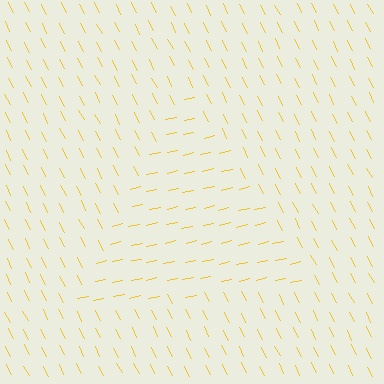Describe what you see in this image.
The image is filled with small yellow line segments. A triangle region in the image has lines oriented differently from the surrounding lines, creating a visible texture boundary.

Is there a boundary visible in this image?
Yes, there is a texture boundary formed by a change in line orientation.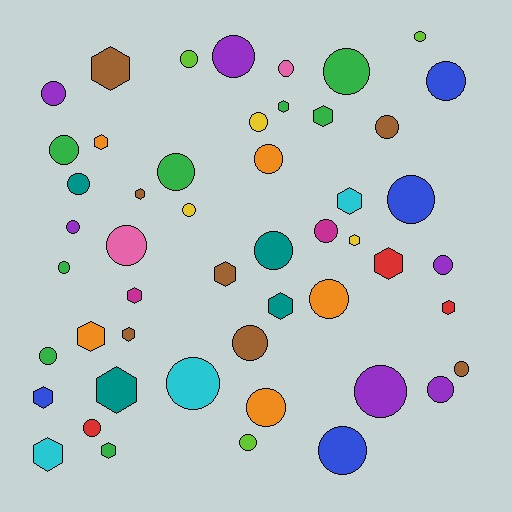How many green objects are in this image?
There are 8 green objects.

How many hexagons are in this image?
There are 18 hexagons.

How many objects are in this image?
There are 50 objects.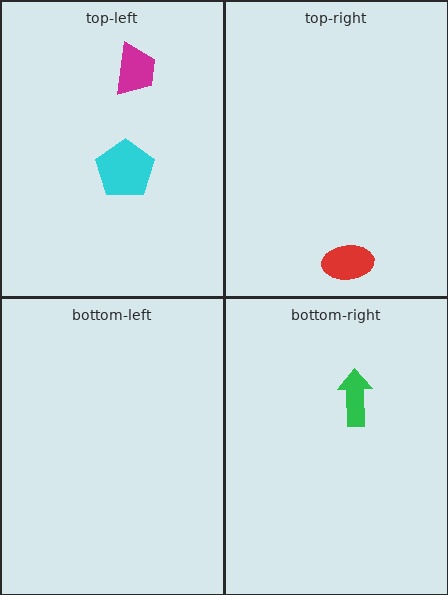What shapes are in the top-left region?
The magenta trapezoid, the cyan pentagon.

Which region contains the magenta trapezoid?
The top-left region.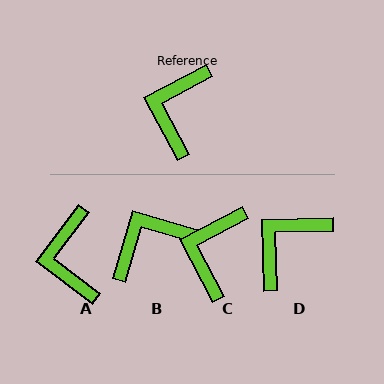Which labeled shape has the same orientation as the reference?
C.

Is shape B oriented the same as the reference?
No, it is off by about 45 degrees.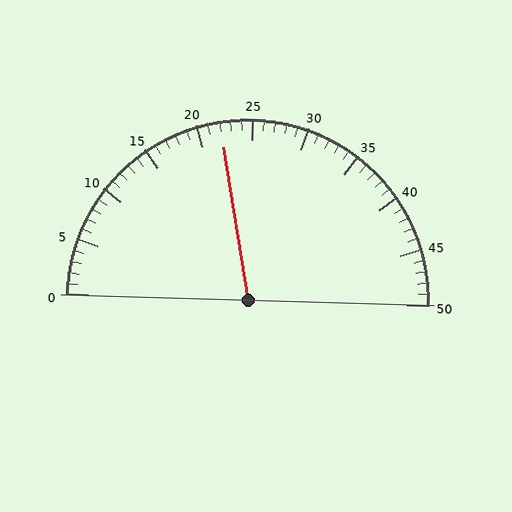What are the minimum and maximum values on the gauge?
The gauge ranges from 0 to 50.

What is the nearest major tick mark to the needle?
The nearest major tick mark is 20.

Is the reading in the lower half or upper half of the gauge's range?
The reading is in the lower half of the range (0 to 50).